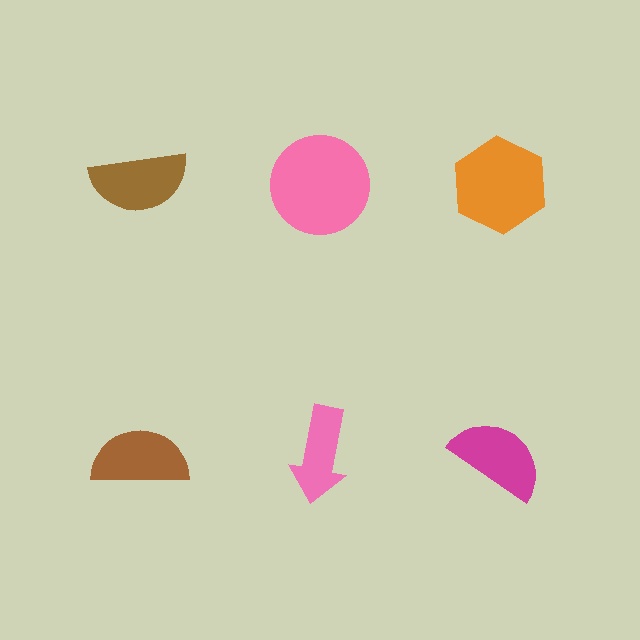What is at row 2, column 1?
A brown semicircle.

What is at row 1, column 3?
An orange hexagon.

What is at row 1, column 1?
A brown semicircle.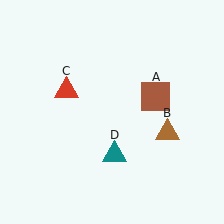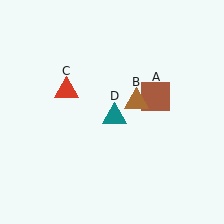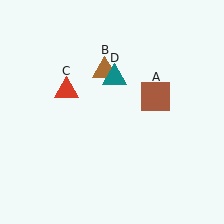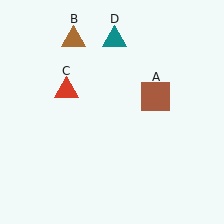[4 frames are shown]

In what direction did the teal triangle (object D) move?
The teal triangle (object D) moved up.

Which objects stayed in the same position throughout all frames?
Brown square (object A) and red triangle (object C) remained stationary.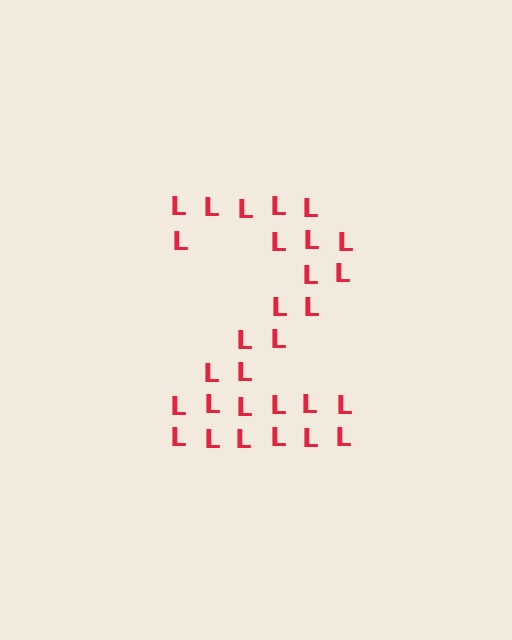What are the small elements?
The small elements are letter L's.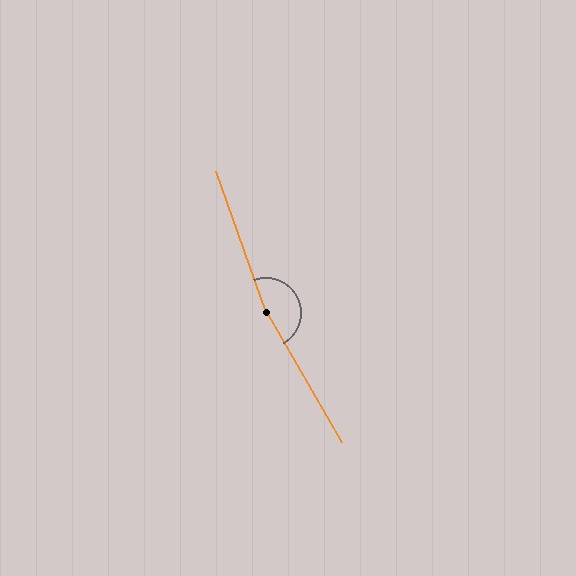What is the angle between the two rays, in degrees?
Approximately 169 degrees.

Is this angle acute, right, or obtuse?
It is obtuse.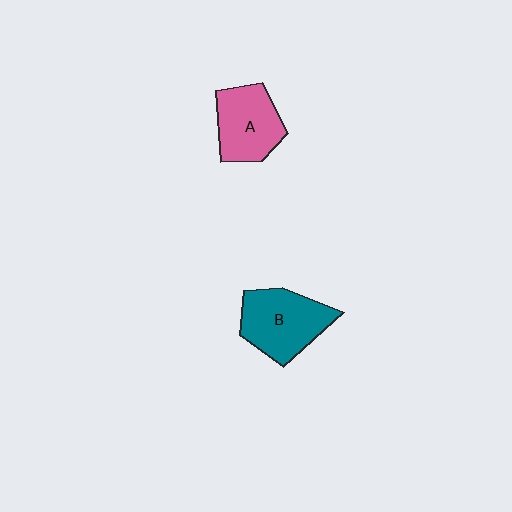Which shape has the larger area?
Shape B (teal).